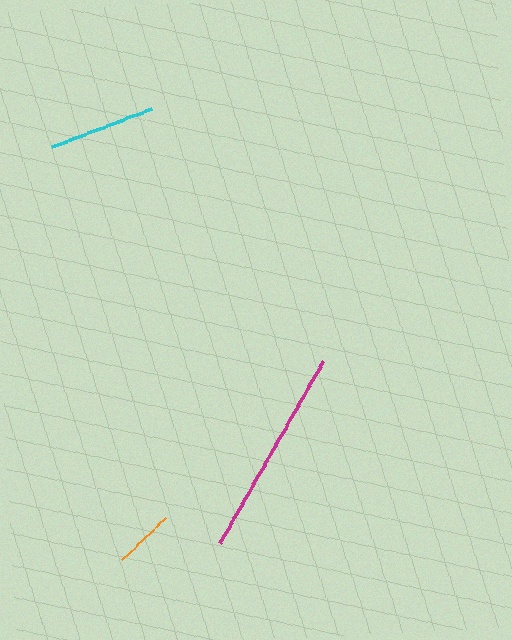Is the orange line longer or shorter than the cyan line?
The cyan line is longer than the orange line.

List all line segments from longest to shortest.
From longest to shortest: magenta, cyan, orange.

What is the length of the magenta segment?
The magenta segment is approximately 210 pixels long.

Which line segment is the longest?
The magenta line is the longest at approximately 210 pixels.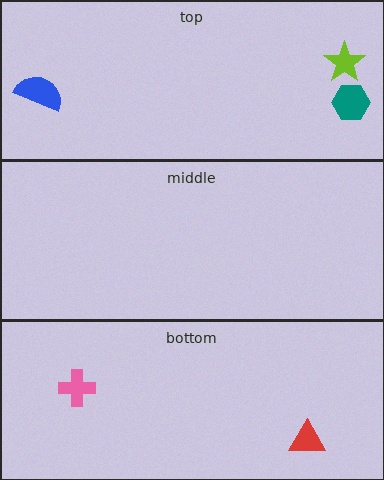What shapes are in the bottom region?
The pink cross, the red triangle.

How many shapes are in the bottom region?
2.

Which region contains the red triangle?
The bottom region.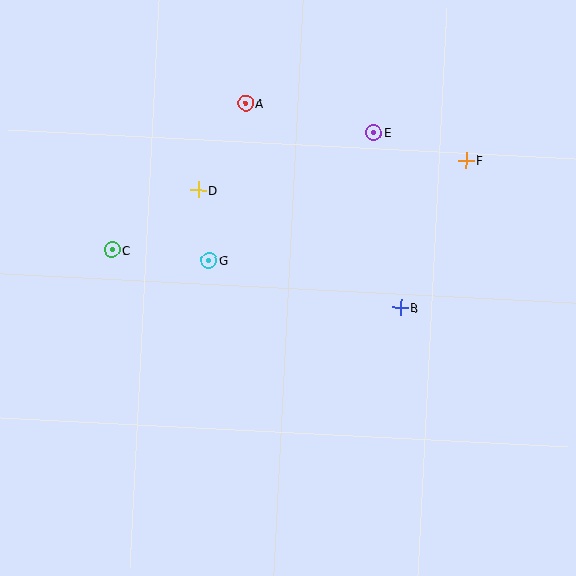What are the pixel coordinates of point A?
Point A is at (245, 103).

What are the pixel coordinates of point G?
Point G is at (209, 260).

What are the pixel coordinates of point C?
Point C is at (112, 250).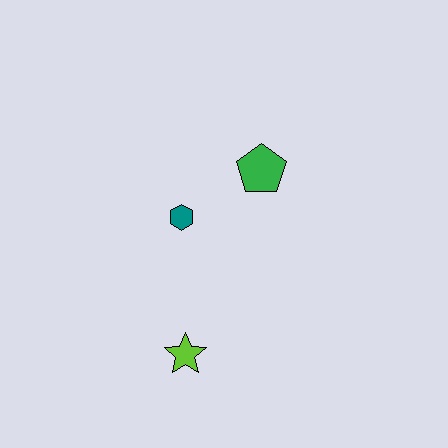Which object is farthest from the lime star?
The green pentagon is farthest from the lime star.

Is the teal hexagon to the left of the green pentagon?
Yes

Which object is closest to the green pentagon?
The teal hexagon is closest to the green pentagon.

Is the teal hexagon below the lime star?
No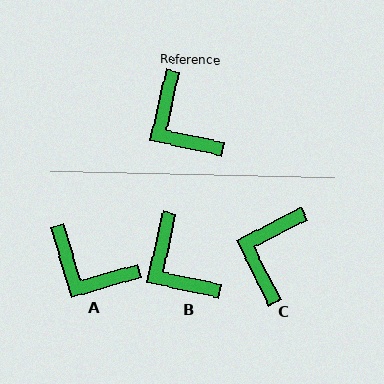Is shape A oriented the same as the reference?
No, it is off by about 28 degrees.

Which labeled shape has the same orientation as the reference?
B.